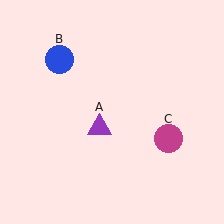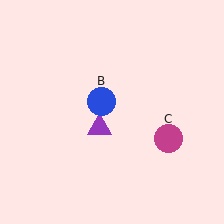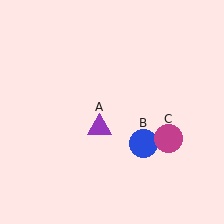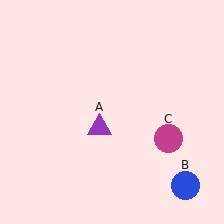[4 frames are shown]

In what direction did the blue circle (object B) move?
The blue circle (object B) moved down and to the right.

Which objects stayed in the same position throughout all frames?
Purple triangle (object A) and magenta circle (object C) remained stationary.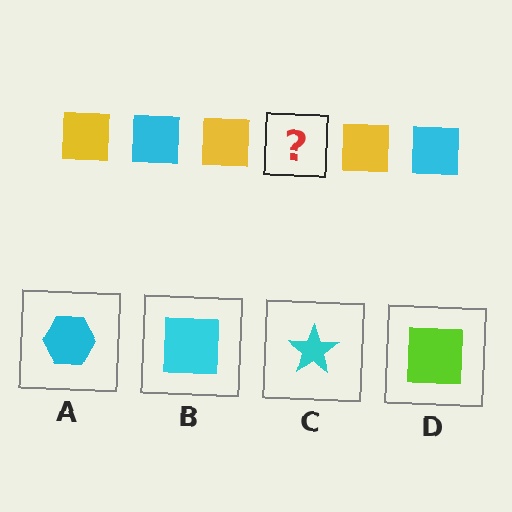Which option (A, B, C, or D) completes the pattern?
B.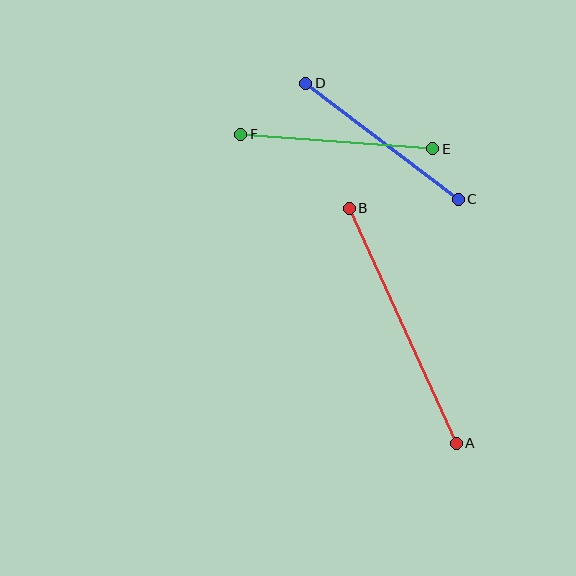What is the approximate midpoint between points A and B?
The midpoint is at approximately (403, 326) pixels.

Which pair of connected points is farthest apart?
Points A and B are farthest apart.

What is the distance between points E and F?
The distance is approximately 192 pixels.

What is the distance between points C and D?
The distance is approximately 191 pixels.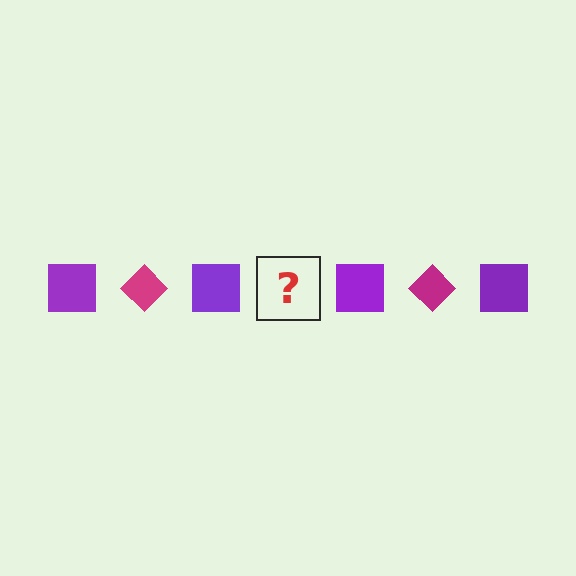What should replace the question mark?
The question mark should be replaced with a magenta diamond.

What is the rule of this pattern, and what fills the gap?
The rule is that the pattern alternates between purple square and magenta diamond. The gap should be filled with a magenta diamond.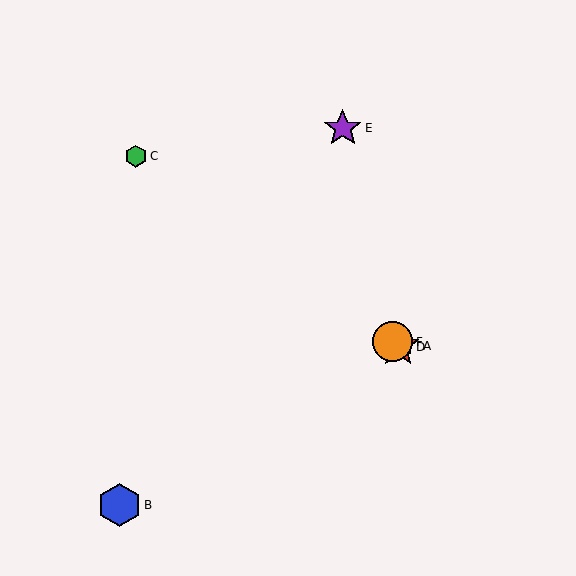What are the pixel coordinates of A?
Object A is at (398, 346).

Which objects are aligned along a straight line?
Objects A, C, D, F are aligned along a straight line.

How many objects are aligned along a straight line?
4 objects (A, C, D, F) are aligned along a straight line.